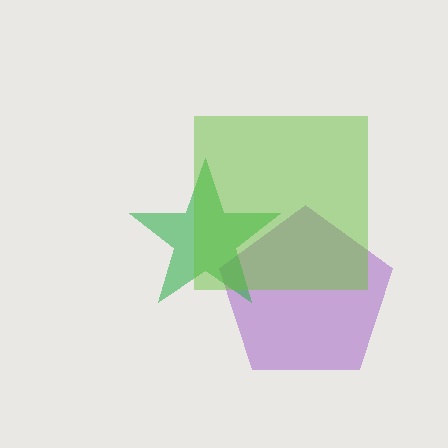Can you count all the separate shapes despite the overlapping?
Yes, there are 3 separate shapes.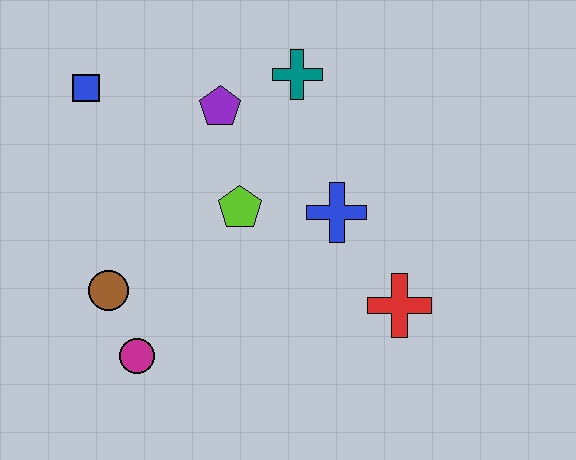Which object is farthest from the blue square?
The red cross is farthest from the blue square.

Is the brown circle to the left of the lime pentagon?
Yes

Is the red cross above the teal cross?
No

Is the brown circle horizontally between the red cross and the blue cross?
No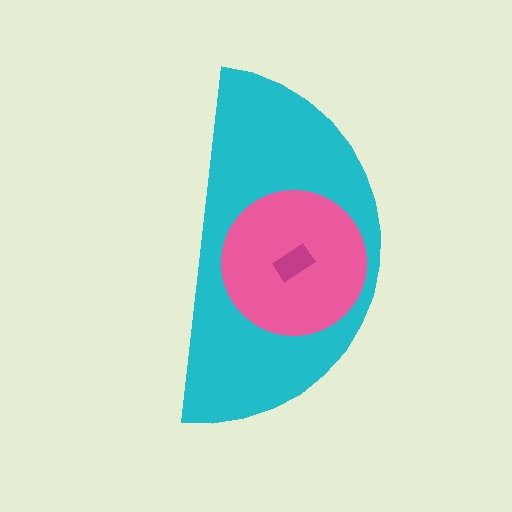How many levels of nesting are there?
3.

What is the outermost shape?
The cyan semicircle.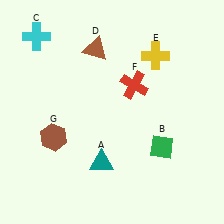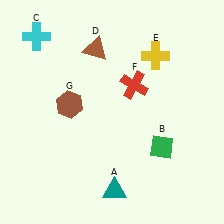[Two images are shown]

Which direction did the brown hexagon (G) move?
The brown hexagon (G) moved up.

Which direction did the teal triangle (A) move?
The teal triangle (A) moved down.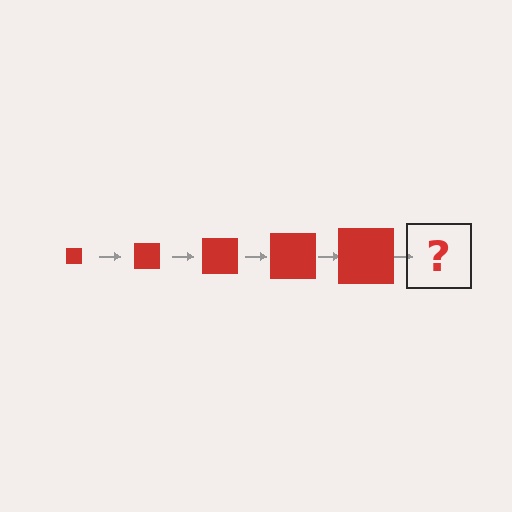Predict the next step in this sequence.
The next step is a red square, larger than the previous one.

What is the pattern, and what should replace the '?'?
The pattern is that the square gets progressively larger each step. The '?' should be a red square, larger than the previous one.